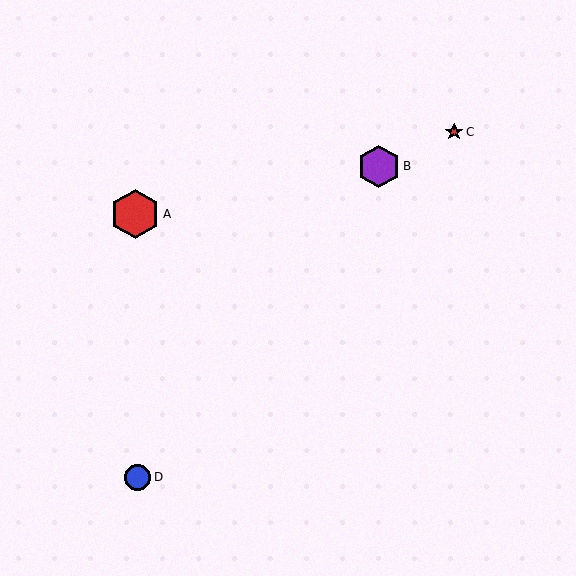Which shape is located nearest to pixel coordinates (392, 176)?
The purple hexagon (labeled B) at (379, 166) is nearest to that location.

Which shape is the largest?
The red hexagon (labeled A) is the largest.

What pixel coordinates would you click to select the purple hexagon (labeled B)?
Click at (379, 166) to select the purple hexagon B.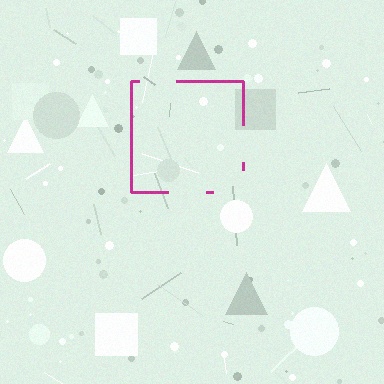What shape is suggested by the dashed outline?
The dashed outline suggests a square.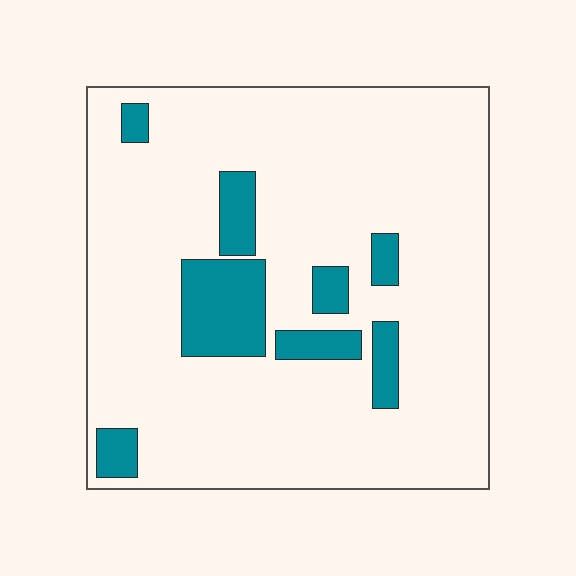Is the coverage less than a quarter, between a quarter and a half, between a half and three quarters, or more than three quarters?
Less than a quarter.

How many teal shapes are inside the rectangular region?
8.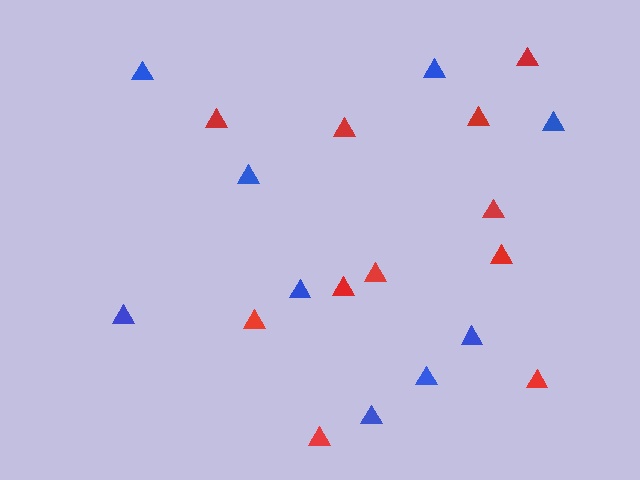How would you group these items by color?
There are 2 groups: one group of blue triangles (9) and one group of red triangles (11).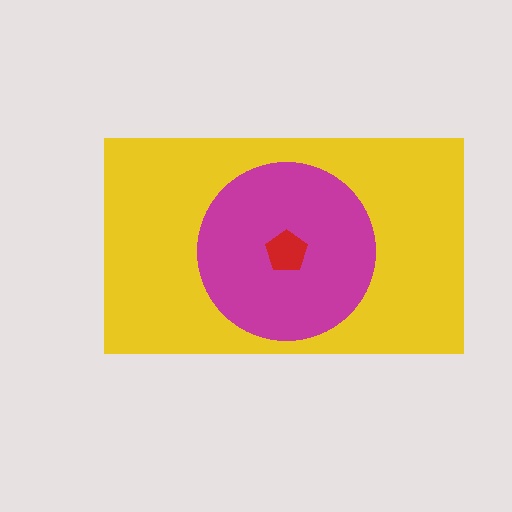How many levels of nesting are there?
3.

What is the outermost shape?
The yellow rectangle.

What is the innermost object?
The red pentagon.